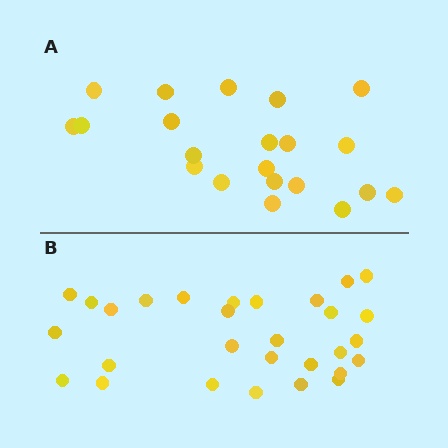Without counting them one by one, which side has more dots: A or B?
Region B (the bottom region) has more dots.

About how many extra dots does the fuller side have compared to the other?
Region B has roughly 8 or so more dots than region A.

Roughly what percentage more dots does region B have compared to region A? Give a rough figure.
About 40% more.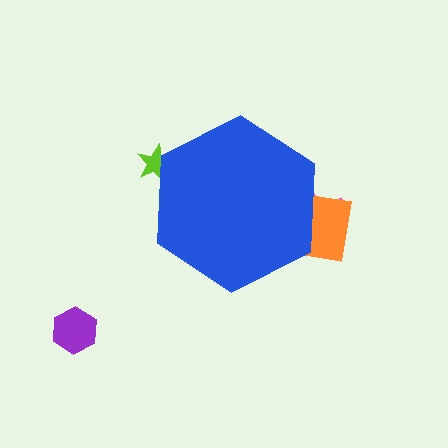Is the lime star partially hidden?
Yes, the lime star is partially hidden behind the blue hexagon.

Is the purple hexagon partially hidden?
No, the purple hexagon is fully visible.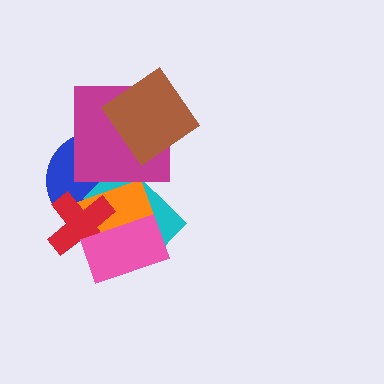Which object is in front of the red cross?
The pink rectangle is in front of the red cross.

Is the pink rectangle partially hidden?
No, no other shape covers it.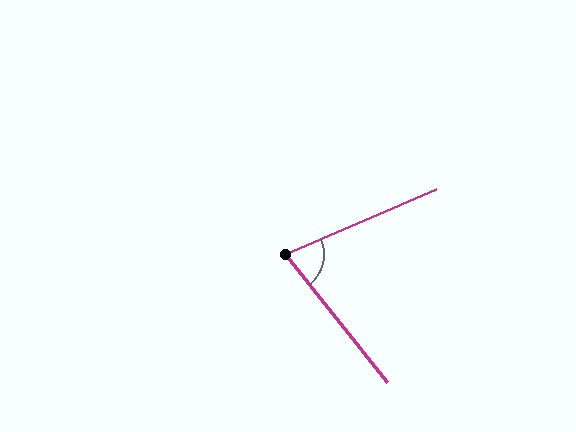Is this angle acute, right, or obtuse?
It is acute.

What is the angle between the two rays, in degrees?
Approximately 75 degrees.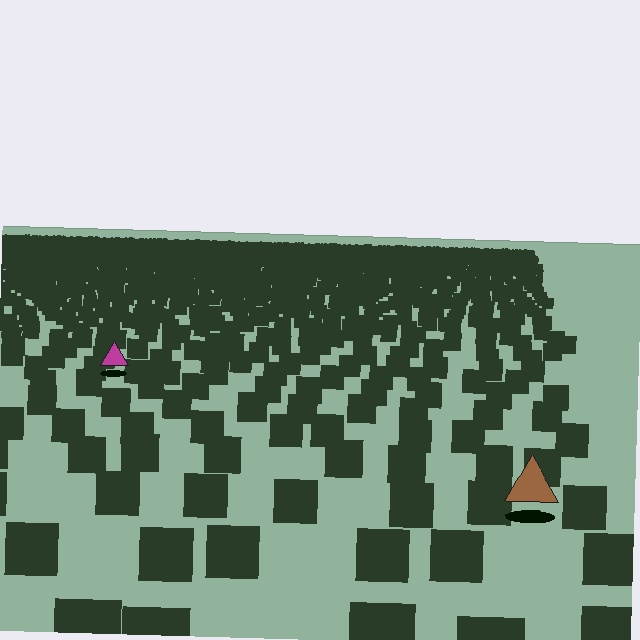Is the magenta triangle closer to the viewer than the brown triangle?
No. The brown triangle is closer — you can tell from the texture gradient: the ground texture is coarser near it.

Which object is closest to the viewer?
The brown triangle is closest. The texture marks near it are larger and more spread out.